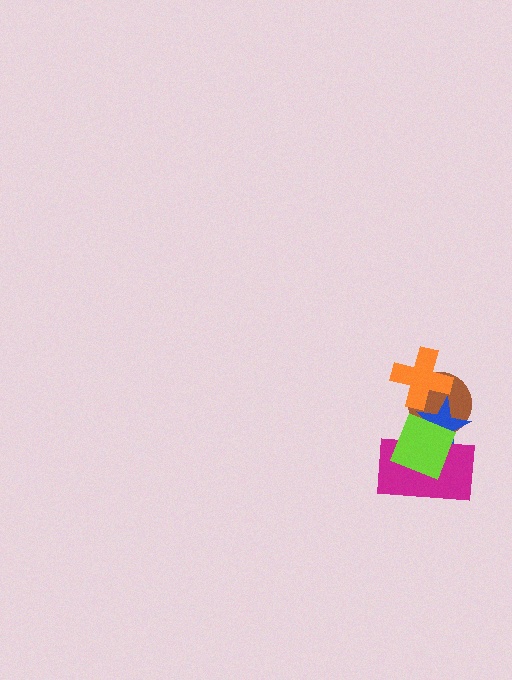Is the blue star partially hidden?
Yes, it is partially covered by another shape.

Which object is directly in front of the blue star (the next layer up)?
The magenta rectangle is directly in front of the blue star.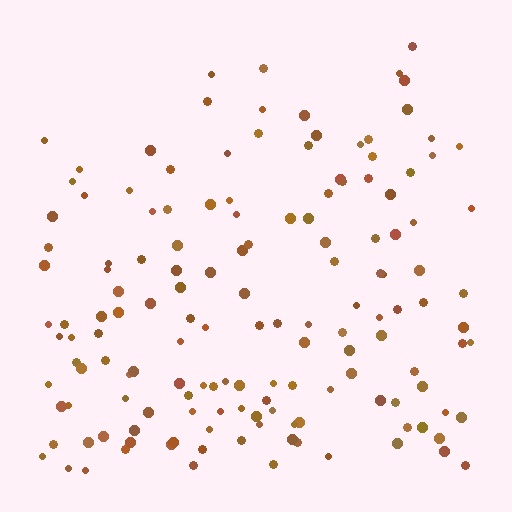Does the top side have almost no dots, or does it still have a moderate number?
Still a moderate number, just noticeably fewer than the bottom.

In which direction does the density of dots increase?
From top to bottom, with the bottom side densest.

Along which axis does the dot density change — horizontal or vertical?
Vertical.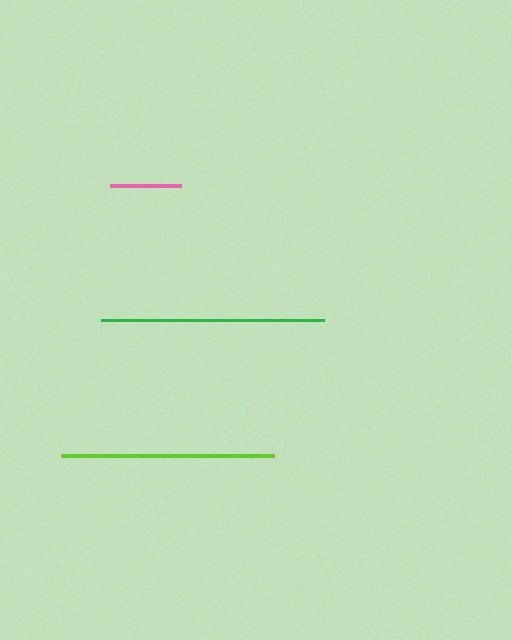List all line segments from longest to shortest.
From longest to shortest: green, lime, pink.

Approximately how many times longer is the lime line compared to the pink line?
The lime line is approximately 3.0 times the length of the pink line.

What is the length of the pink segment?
The pink segment is approximately 71 pixels long.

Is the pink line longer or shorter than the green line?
The green line is longer than the pink line.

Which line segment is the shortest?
The pink line is the shortest at approximately 71 pixels.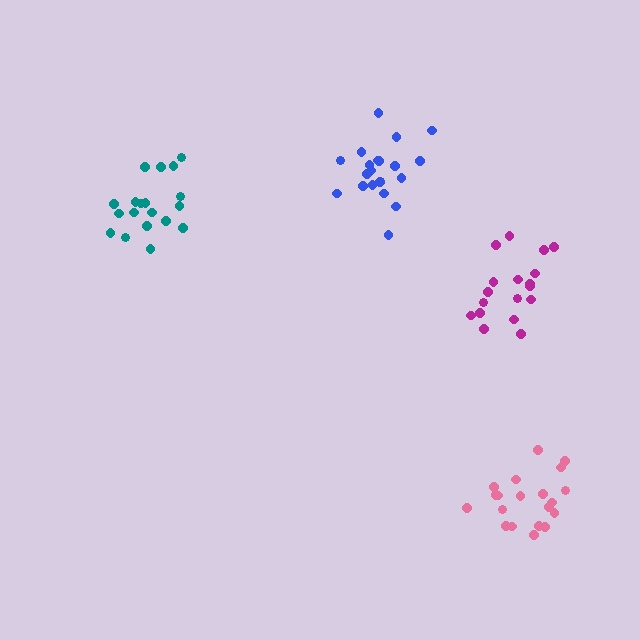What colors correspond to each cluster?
The clusters are colored: magenta, teal, blue, pink.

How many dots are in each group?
Group 1: 18 dots, Group 2: 19 dots, Group 3: 21 dots, Group 4: 20 dots (78 total).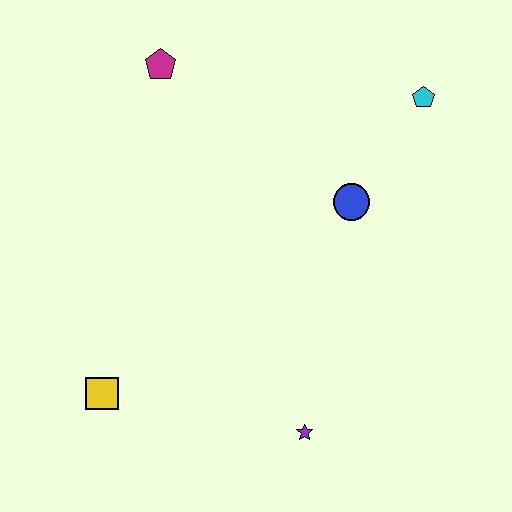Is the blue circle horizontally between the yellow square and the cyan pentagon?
Yes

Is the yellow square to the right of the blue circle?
No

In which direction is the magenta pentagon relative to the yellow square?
The magenta pentagon is above the yellow square.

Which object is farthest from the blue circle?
The yellow square is farthest from the blue circle.